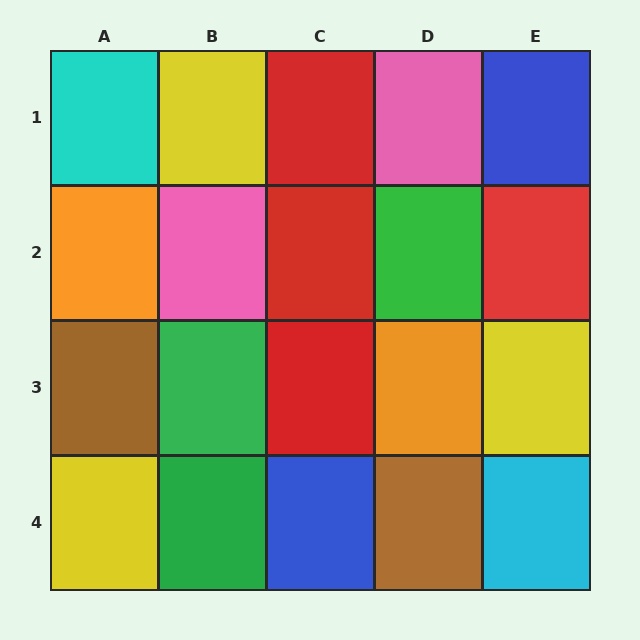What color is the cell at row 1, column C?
Red.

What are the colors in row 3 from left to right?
Brown, green, red, orange, yellow.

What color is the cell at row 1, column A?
Cyan.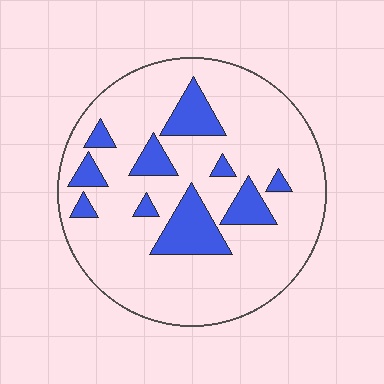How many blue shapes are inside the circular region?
10.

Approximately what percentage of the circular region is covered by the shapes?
Approximately 20%.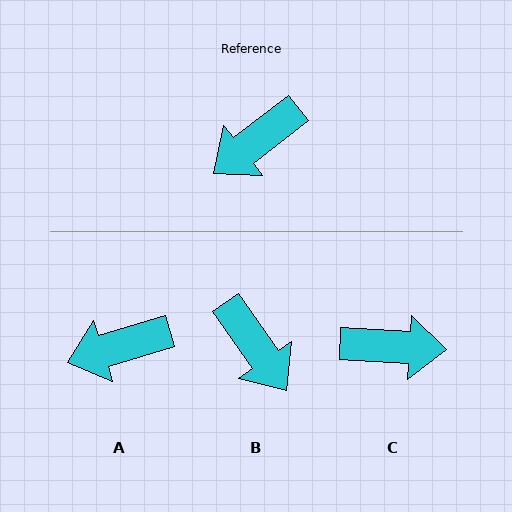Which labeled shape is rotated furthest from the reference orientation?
C, about 139 degrees away.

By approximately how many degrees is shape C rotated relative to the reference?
Approximately 139 degrees counter-clockwise.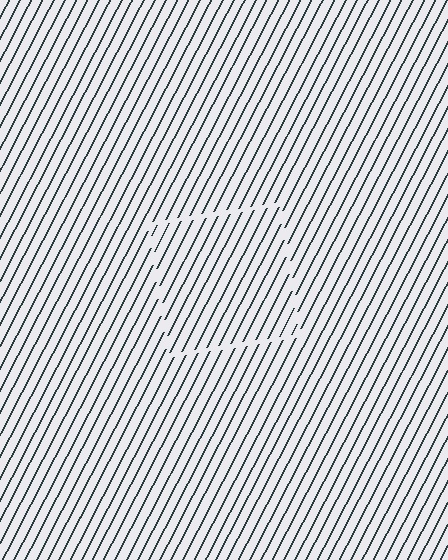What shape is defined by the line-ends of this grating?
An illusory square. The interior of the shape contains the same grating, shifted by half a period — the contour is defined by the phase discontinuity where line-ends from the inner and outer gratings abut.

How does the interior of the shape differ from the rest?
The interior of the shape contains the same grating, shifted by half a period — the contour is defined by the phase discontinuity where line-ends from the inner and outer gratings abut.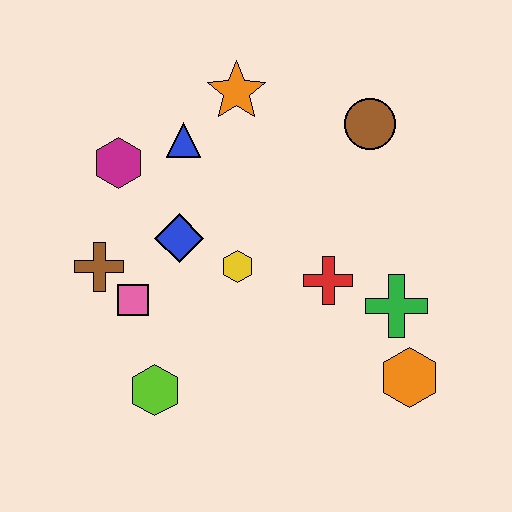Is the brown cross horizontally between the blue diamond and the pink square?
No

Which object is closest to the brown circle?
The orange star is closest to the brown circle.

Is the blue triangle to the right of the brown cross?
Yes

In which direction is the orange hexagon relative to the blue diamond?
The orange hexagon is to the right of the blue diamond.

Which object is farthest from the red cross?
The magenta hexagon is farthest from the red cross.